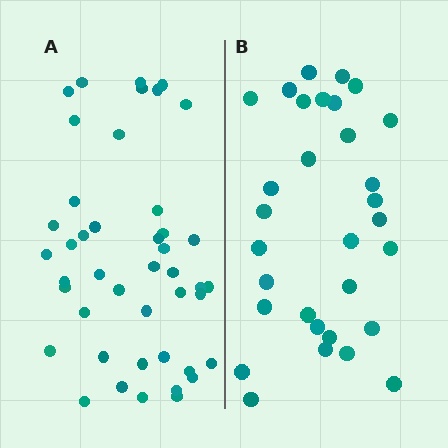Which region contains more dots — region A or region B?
Region A (the left region) has more dots.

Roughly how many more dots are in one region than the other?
Region A has approximately 15 more dots than region B.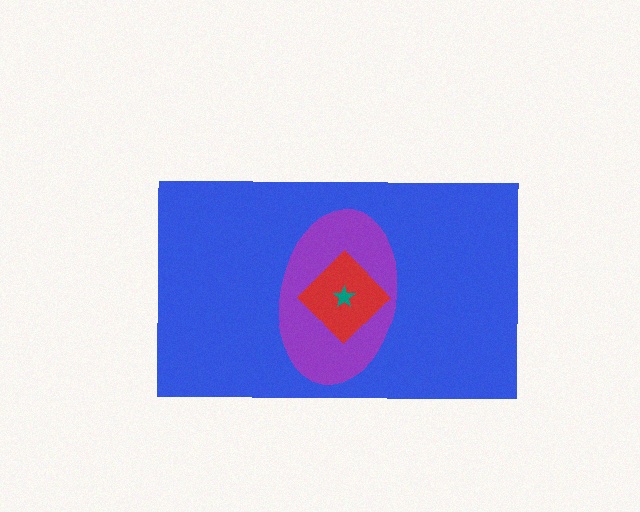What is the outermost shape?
The blue rectangle.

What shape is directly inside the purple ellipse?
The red diamond.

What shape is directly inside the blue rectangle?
The purple ellipse.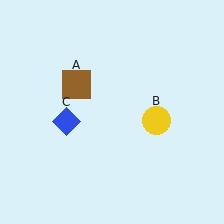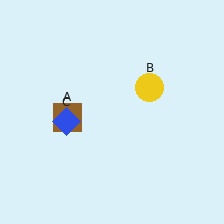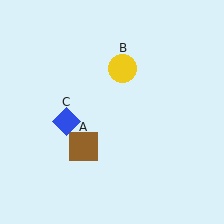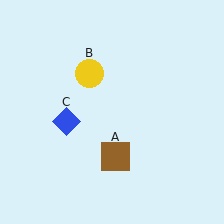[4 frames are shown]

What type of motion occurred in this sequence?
The brown square (object A), yellow circle (object B) rotated counterclockwise around the center of the scene.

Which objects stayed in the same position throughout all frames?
Blue diamond (object C) remained stationary.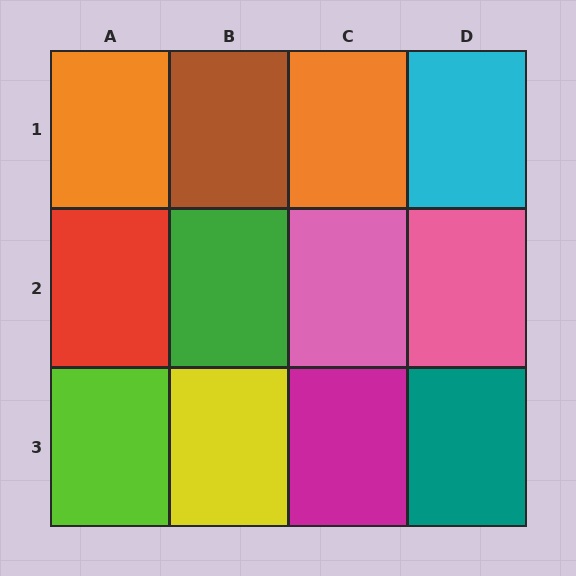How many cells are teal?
1 cell is teal.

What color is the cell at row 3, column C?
Magenta.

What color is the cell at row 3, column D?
Teal.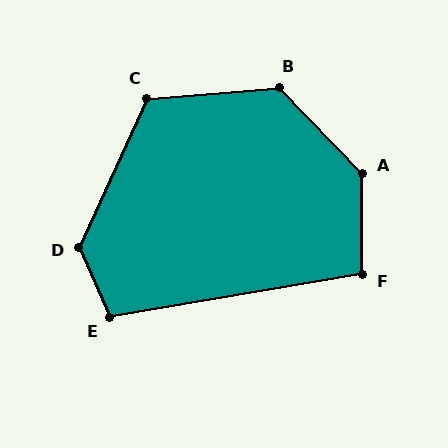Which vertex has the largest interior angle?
A, at approximately 136 degrees.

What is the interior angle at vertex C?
Approximately 119 degrees (obtuse).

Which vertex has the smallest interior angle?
F, at approximately 100 degrees.